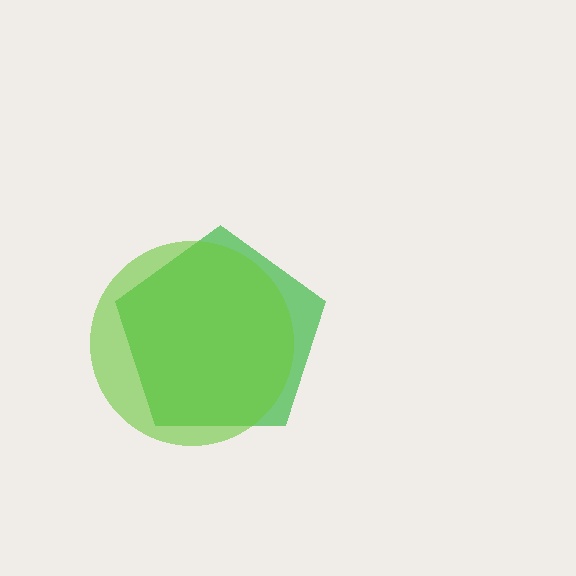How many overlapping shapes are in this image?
There are 2 overlapping shapes in the image.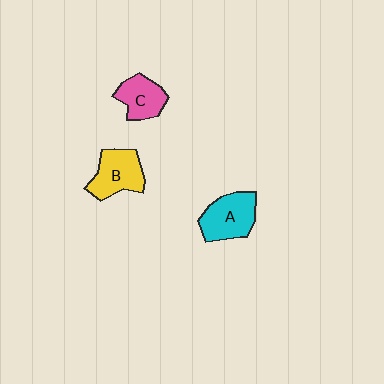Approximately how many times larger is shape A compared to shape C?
Approximately 1.3 times.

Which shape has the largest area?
Shape A (cyan).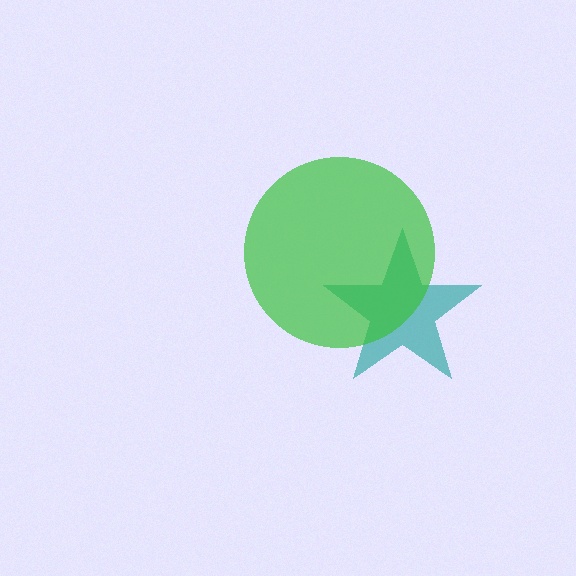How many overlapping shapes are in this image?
There are 2 overlapping shapes in the image.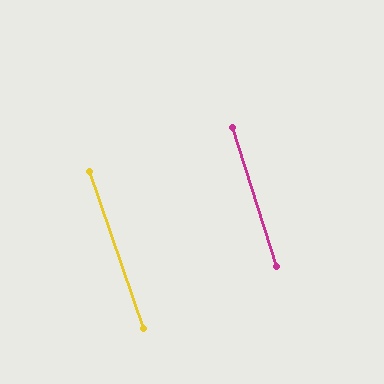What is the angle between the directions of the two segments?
Approximately 2 degrees.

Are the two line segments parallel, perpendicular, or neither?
Parallel — their directions differ by only 1.6°.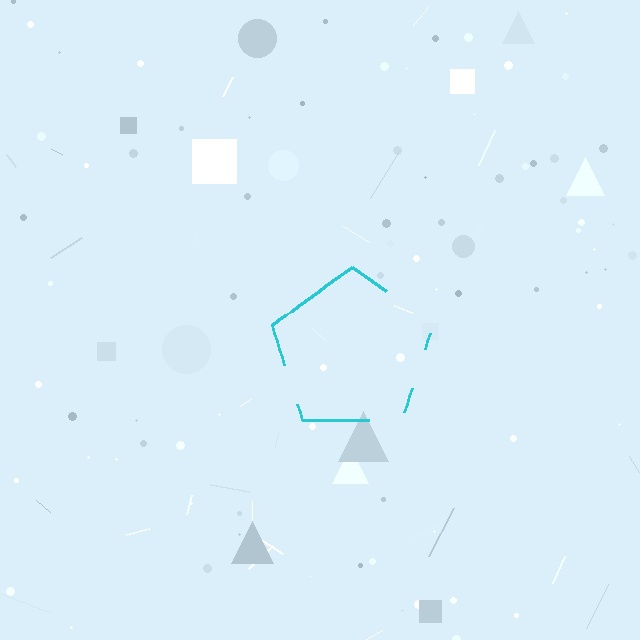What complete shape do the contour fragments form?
The contour fragments form a pentagon.